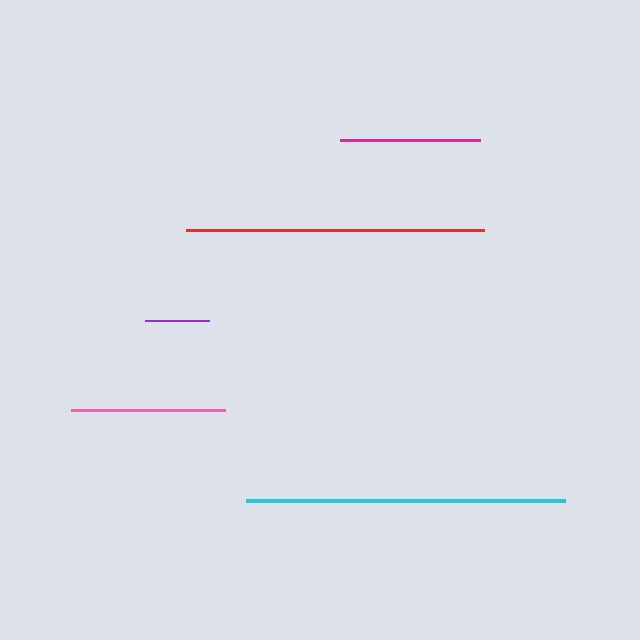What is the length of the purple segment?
The purple segment is approximately 64 pixels long.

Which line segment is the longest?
The cyan line is the longest at approximately 318 pixels.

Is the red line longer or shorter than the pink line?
The red line is longer than the pink line.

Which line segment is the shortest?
The purple line is the shortest at approximately 64 pixels.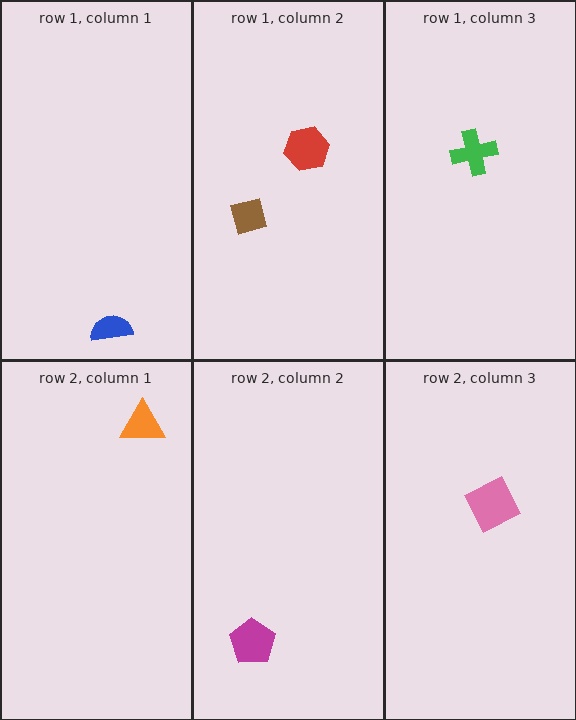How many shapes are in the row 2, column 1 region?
1.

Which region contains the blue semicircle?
The row 1, column 1 region.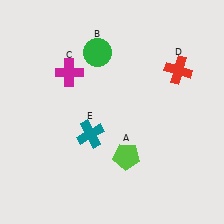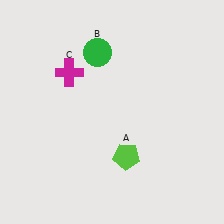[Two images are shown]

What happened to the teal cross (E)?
The teal cross (E) was removed in Image 2. It was in the bottom-left area of Image 1.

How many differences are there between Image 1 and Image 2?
There are 2 differences between the two images.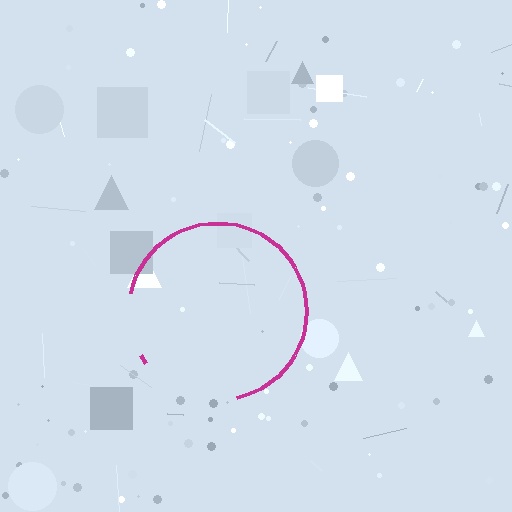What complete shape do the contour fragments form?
The contour fragments form a circle.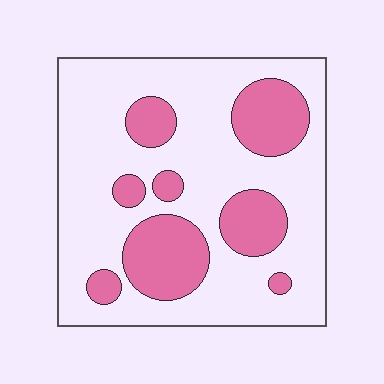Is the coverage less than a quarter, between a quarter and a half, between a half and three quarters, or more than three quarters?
Between a quarter and a half.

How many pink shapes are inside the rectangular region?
8.